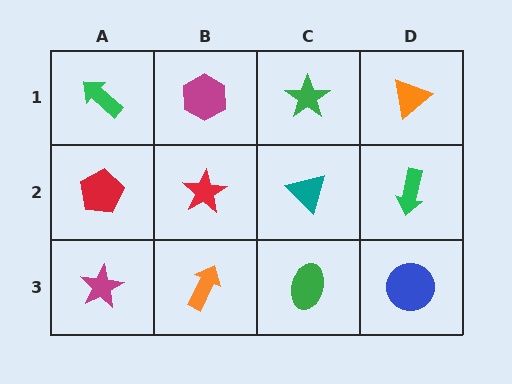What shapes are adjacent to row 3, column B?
A red star (row 2, column B), a magenta star (row 3, column A), a green ellipse (row 3, column C).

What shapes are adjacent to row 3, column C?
A teal triangle (row 2, column C), an orange arrow (row 3, column B), a blue circle (row 3, column D).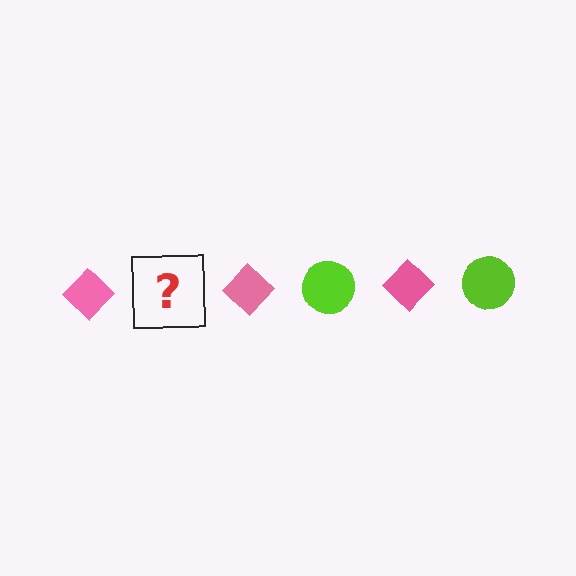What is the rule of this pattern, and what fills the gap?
The rule is that the pattern alternates between pink diamond and lime circle. The gap should be filled with a lime circle.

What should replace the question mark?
The question mark should be replaced with a lime circle.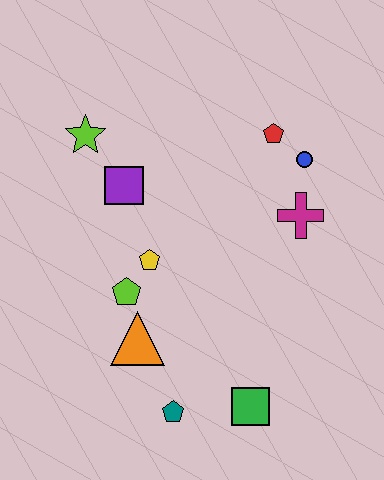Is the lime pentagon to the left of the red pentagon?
Yes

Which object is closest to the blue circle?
The red pentagon is closest to the blue circle.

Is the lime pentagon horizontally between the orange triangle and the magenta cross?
No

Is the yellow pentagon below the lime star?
Yes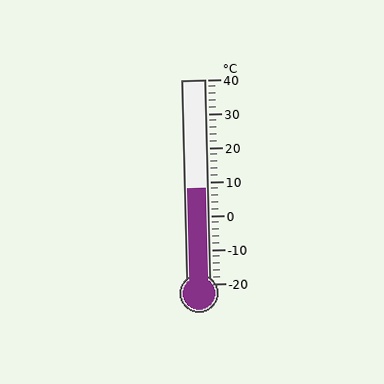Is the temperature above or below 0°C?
The temperature is above 0°C.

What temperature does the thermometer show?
The thermometer shows approximately 8°C.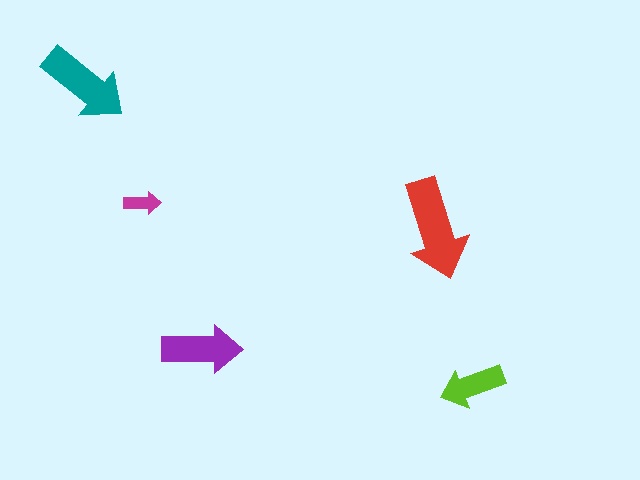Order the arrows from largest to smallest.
the red one, the teal one, the purple one, the lime one, the magenta one.